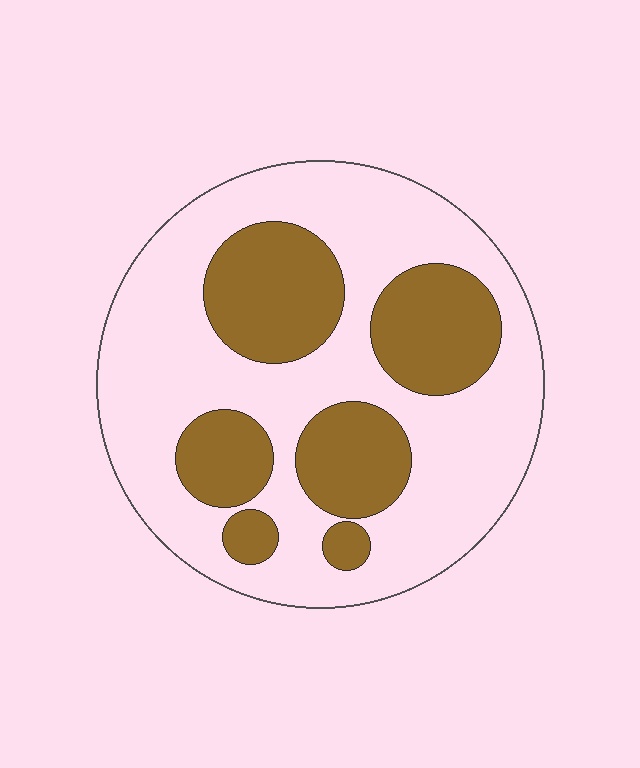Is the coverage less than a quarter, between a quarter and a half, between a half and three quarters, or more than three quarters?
Between a quarter and a half.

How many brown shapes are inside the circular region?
6.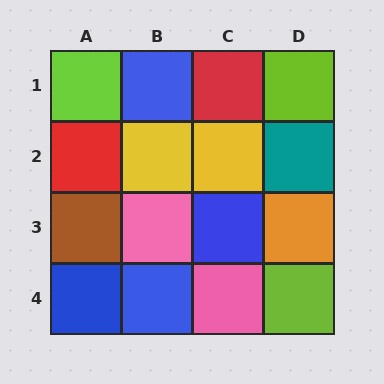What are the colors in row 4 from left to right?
Blue, blue, pink, lime.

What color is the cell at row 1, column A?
Lime.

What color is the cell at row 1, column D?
Lime.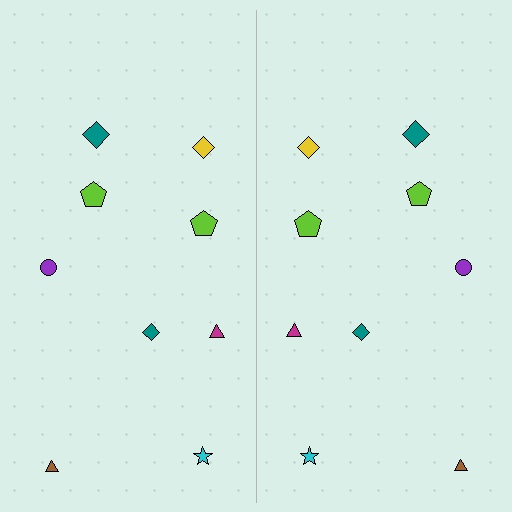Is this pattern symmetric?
Yes, this pattern has bilateral (reflection) symmetry.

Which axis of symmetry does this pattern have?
The pattern has a vertical axis of symmetry running through the center of the image.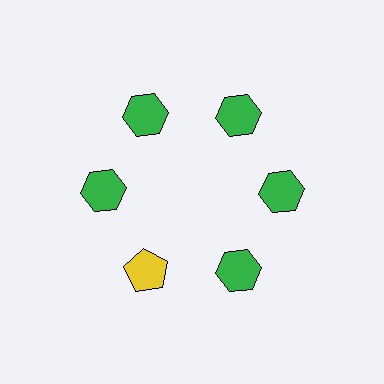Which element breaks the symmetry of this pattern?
The yellow pentagon at roughly the 7 o'clock position breaks the symmetry. All other shapes are green hexagons.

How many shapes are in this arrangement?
There are 6 shapes arranged in a ring pattern.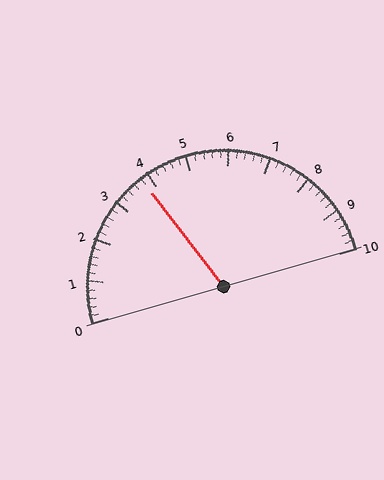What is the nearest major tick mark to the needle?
The nearest major tick mark is 4.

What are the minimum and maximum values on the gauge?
The gauge ranges from 0 to 10.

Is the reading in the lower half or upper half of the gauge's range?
The reading is in the lower half of the range (0 to 10).